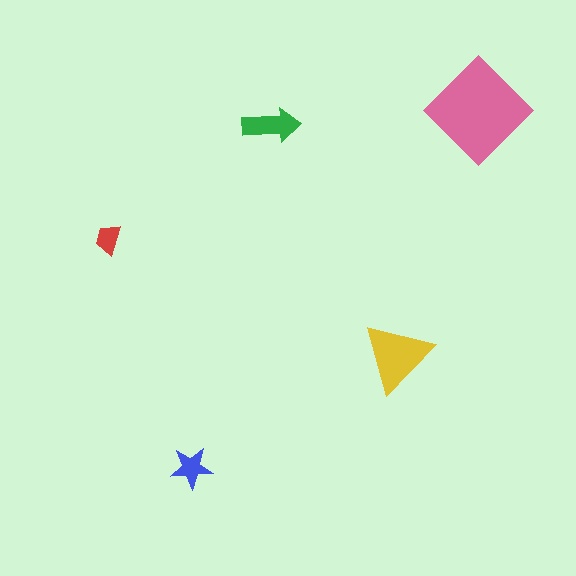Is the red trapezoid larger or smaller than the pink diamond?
Smaller.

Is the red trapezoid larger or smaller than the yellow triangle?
Smaller.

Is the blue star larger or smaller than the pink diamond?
Smaller.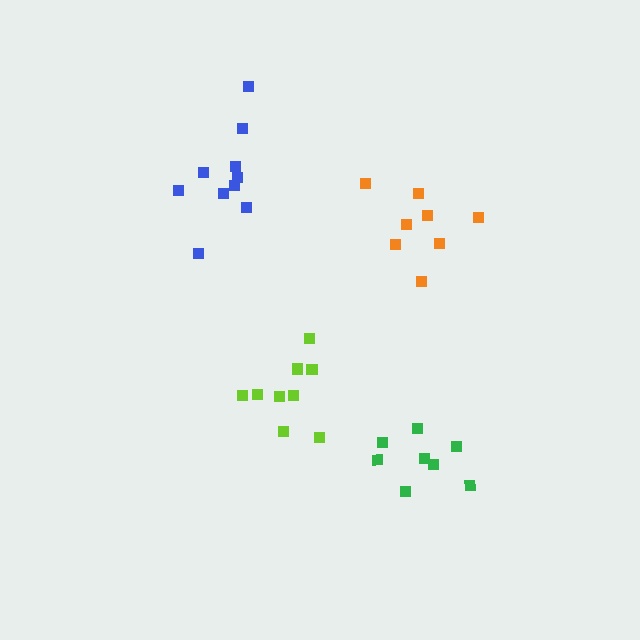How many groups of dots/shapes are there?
There are 4 groups.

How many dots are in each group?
Group 1: 8 dots, Group 2: 9 dots, Group 3: 8 dots, Group 4: 10 dots (35 total).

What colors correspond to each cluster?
The clusters are colored: orange, lime, green, blue.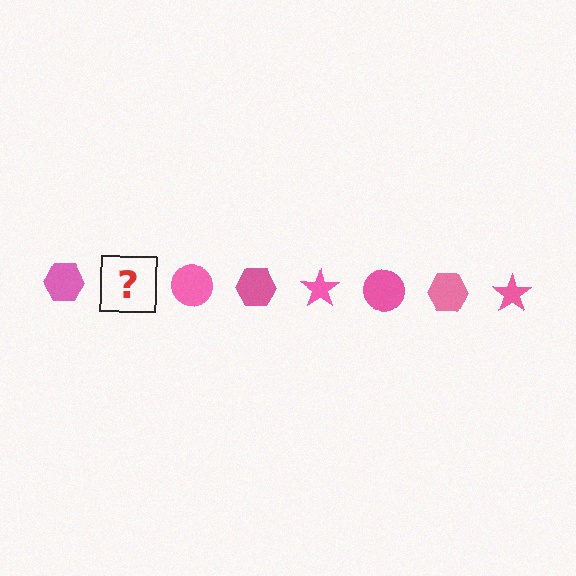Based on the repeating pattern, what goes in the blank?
The blank should be a pink star.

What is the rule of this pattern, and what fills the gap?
The rule is that the pattern cycles through hexagon, star, circle shapes in pink. The gap should be filled with a pink star.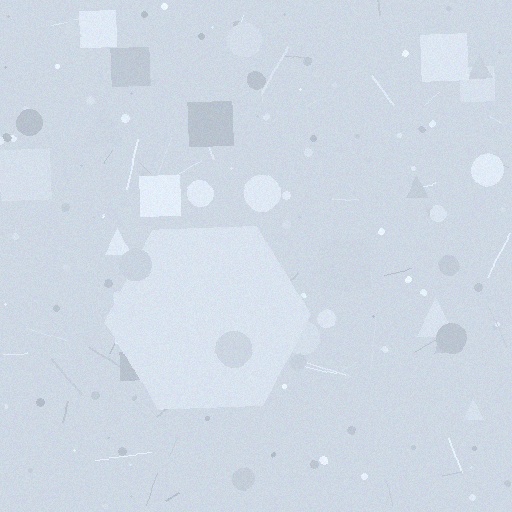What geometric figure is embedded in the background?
A hexagon is embedded in the background.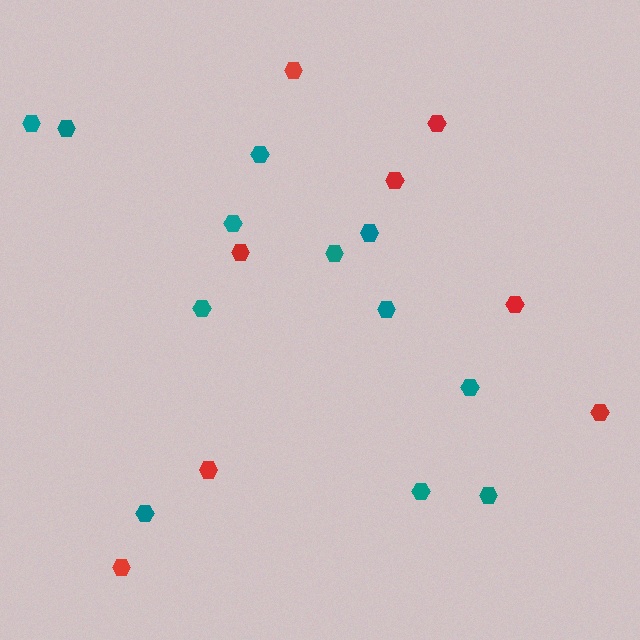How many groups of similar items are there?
There are 2 groups: one group of red hexagons (8) and one group of teal hexagons (12).